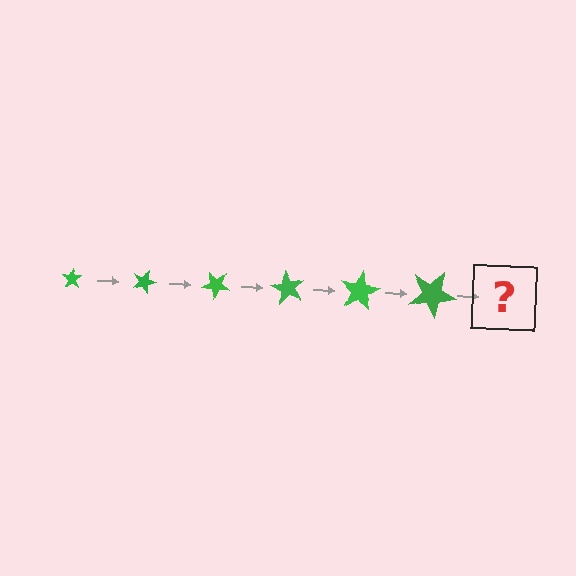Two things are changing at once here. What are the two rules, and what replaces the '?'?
The two rules are that the star grows larger each step and it rotates 20 degrees each step. The '?' should be a star, larger than the previous one and rotated 120 degrees from the start.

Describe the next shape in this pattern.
It should be a star, larger than the previous one and rotated 120 degrees from the start.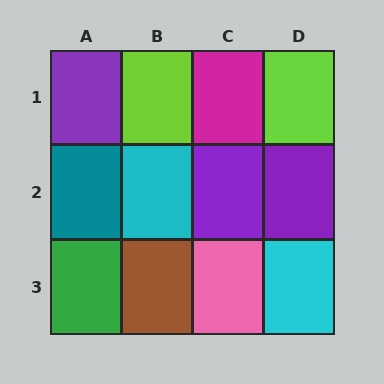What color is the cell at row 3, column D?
Cyan.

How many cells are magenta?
1 cell is magenta.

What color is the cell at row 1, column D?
Lime.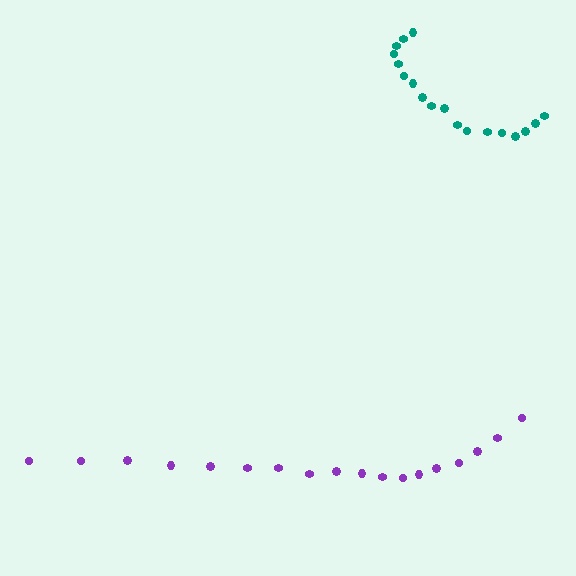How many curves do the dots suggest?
There are 2 distinct paths.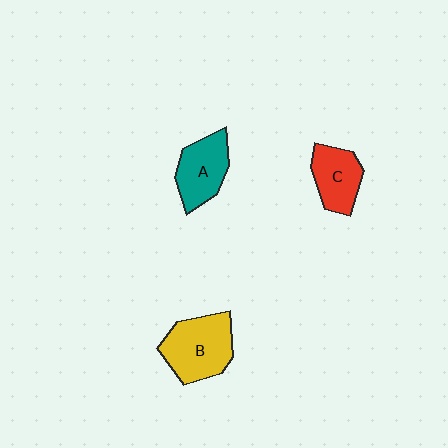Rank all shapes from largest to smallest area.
From largest to smallest: B (yellow), A (teal), C (red).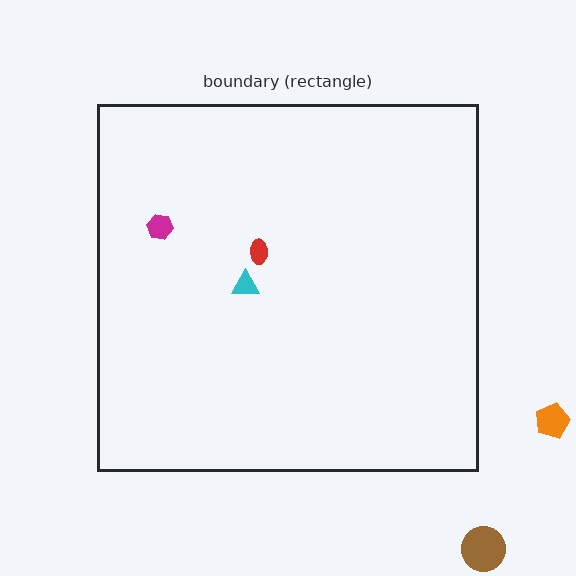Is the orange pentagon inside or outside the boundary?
Outside.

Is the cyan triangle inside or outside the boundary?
Inside.